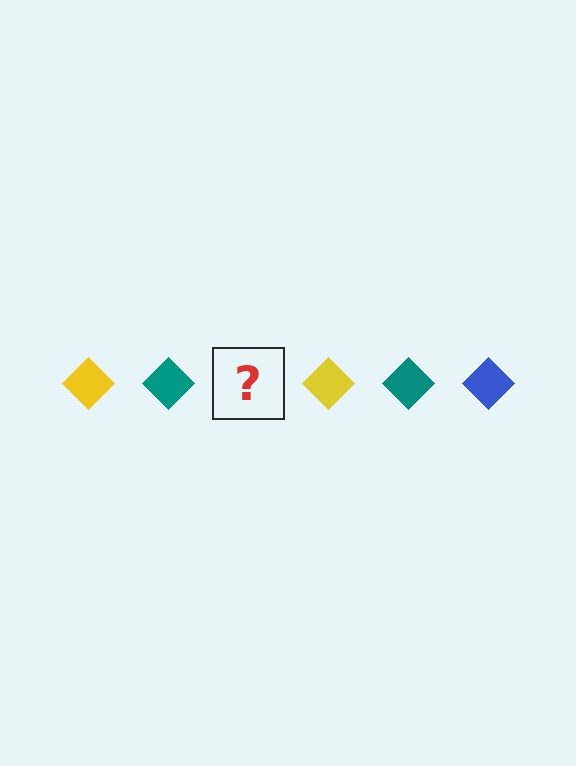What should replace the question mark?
The question mark should be replaced with a blue diamond.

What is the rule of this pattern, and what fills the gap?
The rule is that the pattern cycles through yellow, teal, blue diamonds. The gap should be filled with a blue diamond.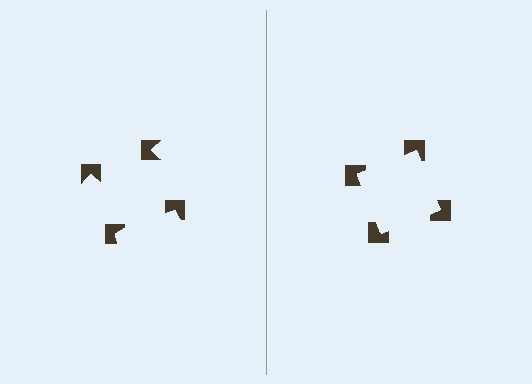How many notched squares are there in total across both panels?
8 — 4 on each side.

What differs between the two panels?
The notched squares are positioned identically on both sides; only the wedge orientations differ. On the right they align to a square; on the left they are misaligned.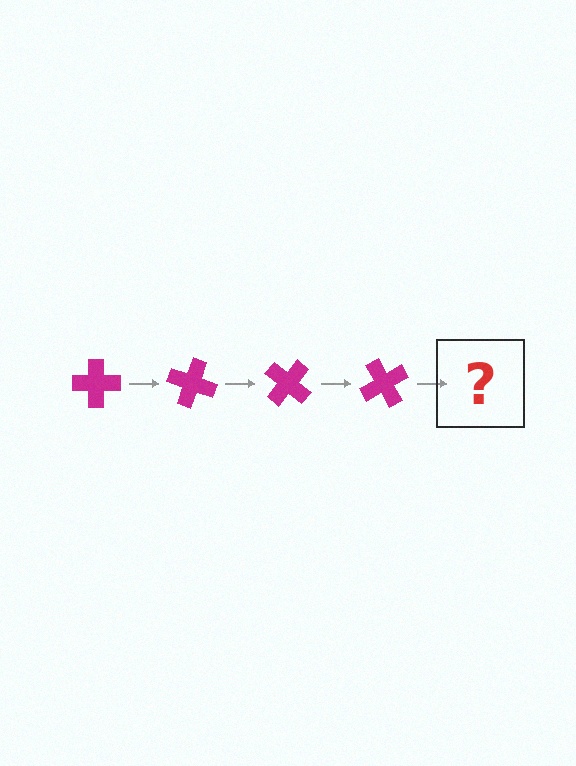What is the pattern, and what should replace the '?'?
The pattern is that the cross rotates 20 degrees each step. The '?' should be a magenta cross rotated 80 degrees.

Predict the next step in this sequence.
The next step is a magenta cross rotated 80 degrees.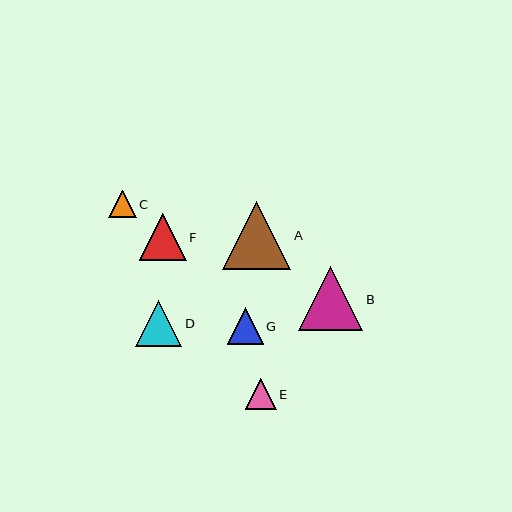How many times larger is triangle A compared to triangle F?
Triangle A is approximately 1.4 times the size of triangle F.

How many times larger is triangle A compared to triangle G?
Triangle A is approximately 1.9 times the size of triangle G.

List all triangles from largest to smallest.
From largest to smallest: A, B, F, D, G, E, C.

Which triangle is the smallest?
Triangle C is the smallest with a size of approximately 27 pixels.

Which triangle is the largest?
Triangle A is the largest with a size of approximately 68 pixels.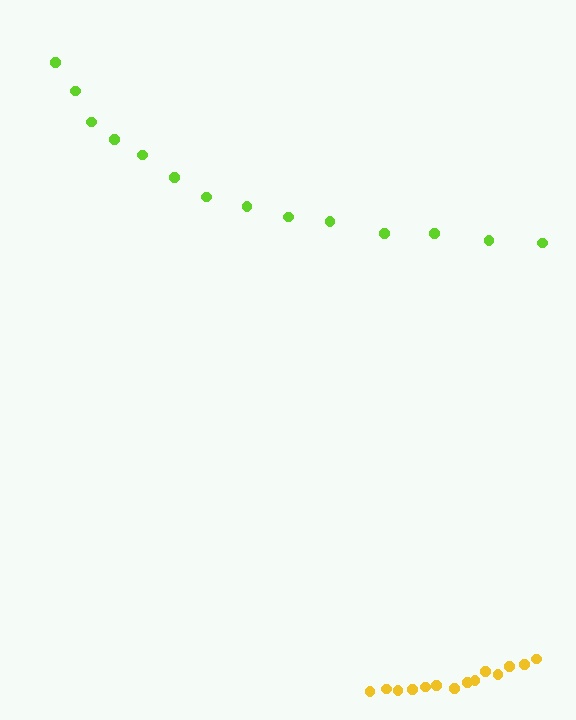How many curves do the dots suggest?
There are 2 distinct paths.